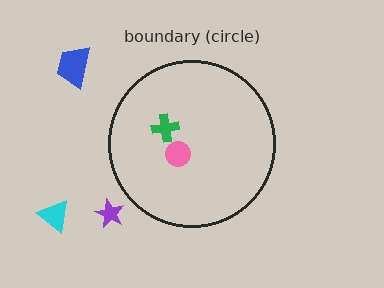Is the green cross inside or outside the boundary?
Inside.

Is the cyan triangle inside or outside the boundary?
Outside.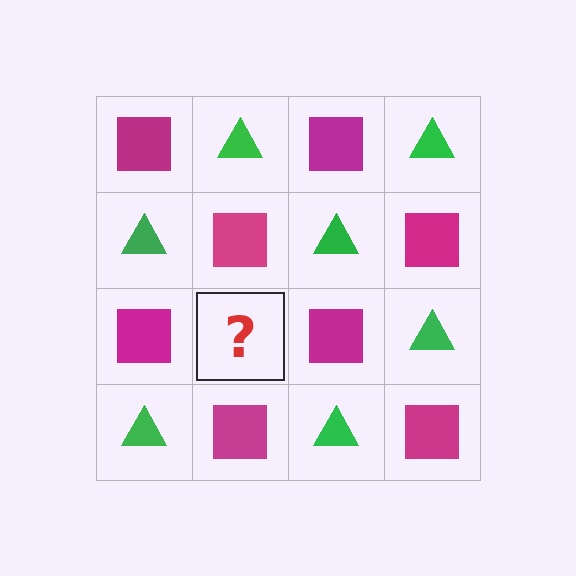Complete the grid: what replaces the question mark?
The question mark should be replaced with a green triangle.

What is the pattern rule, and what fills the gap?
The rule is that it alternates magenta square and green triangle in a checkerboard pattern. The gap should be filled with a green triangle.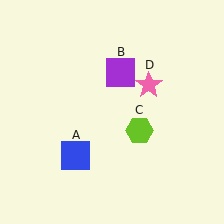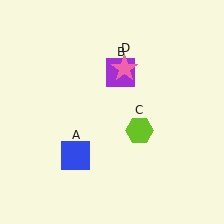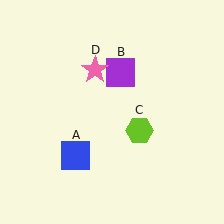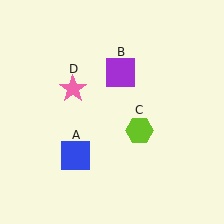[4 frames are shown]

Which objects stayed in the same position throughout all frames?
Blue square (object A) and purple square (object B) and lime hexagon (object C) remained stationary.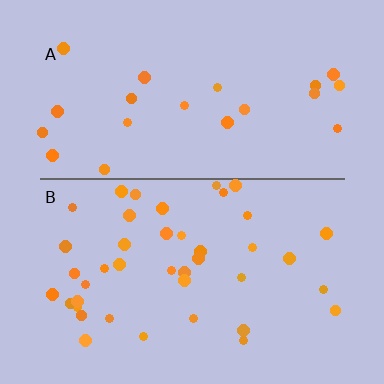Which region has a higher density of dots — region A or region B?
B (the bottom).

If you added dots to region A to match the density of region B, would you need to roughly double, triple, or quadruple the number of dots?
Approximately double.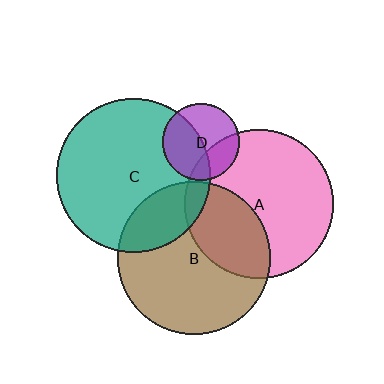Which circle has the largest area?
Circle C (teal).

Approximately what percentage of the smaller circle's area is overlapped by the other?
Approximately 35%.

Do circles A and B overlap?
Yes.